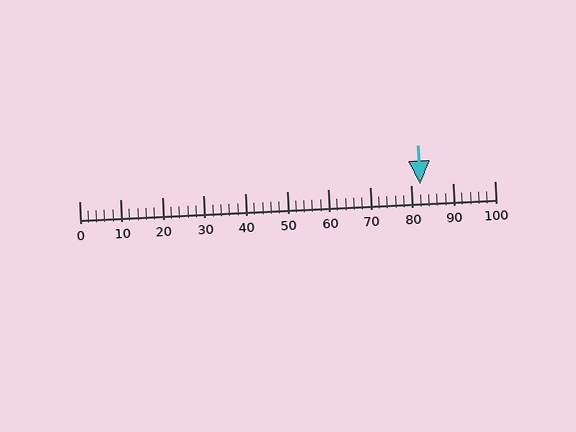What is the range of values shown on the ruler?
The ruler shows values from 0 to 100.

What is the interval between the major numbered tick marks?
The major tick marks are spaced 10 units apart.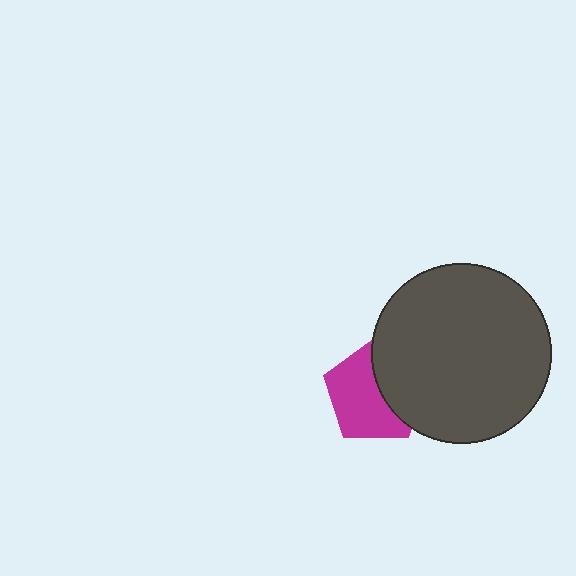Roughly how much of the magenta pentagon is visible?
About half of it is visible (roughly 61%).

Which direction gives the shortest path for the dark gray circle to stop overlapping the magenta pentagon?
Moving right gives the shortest separation.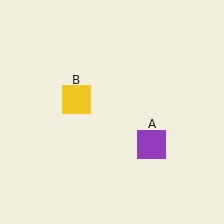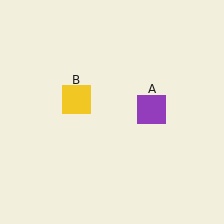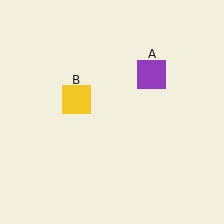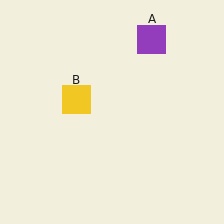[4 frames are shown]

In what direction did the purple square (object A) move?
The purple square (object A) moved up.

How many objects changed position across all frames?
1 object changed position: purple square (object A).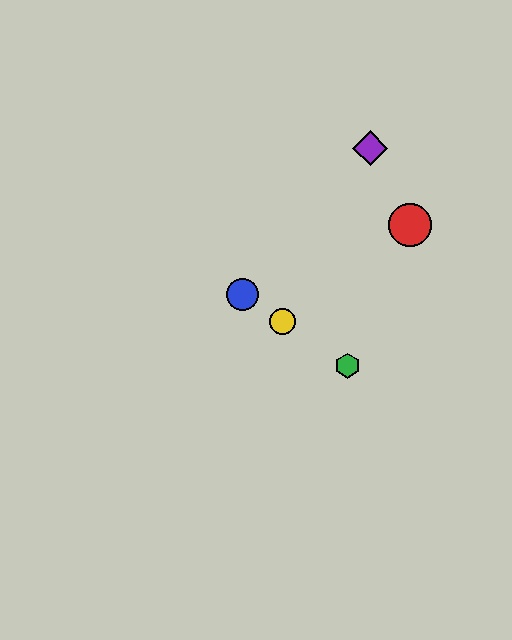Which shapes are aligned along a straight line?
The blue circle, the green hexagon, the yellow circle are aligned along a straight line.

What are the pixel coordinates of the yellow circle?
The yellow circle is at (282, 322).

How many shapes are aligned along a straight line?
3 shapes (the blue circle, the green hexagon, the yellow circle) are aligned along a straight line.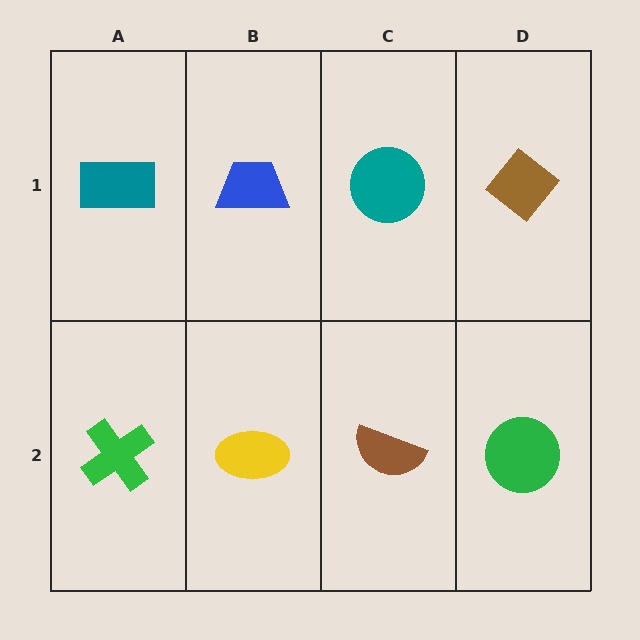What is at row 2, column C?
A brown semicircle.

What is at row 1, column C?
A teal circle.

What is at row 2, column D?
A green circle.